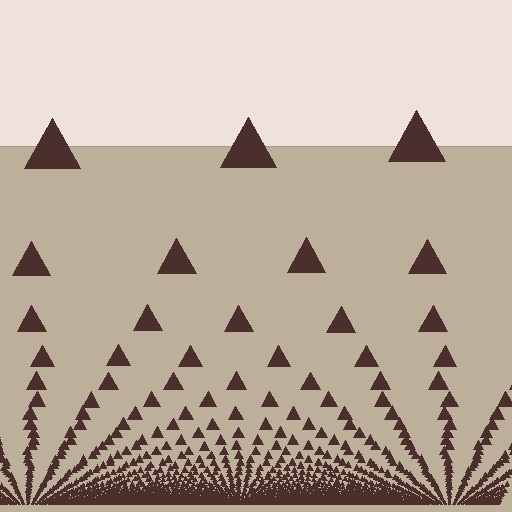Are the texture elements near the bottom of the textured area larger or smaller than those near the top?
Smaller. The gradient is inverted — elements near the bottom are smaller and denser.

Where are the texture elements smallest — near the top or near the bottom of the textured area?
Near the bottom.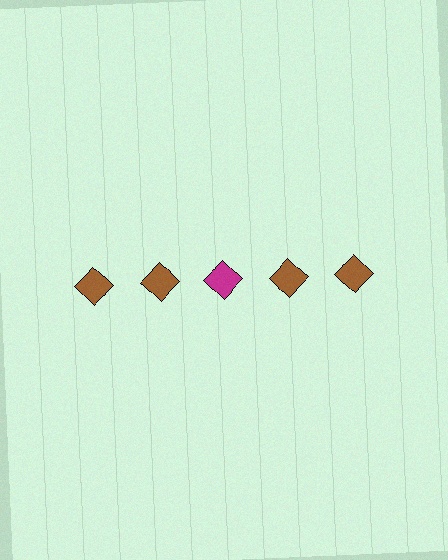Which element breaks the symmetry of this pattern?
The magenta diamond in the top row, center column breaks the symmetry. All other shapes are brown diamonds.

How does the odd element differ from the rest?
It has a different color: magenta instead of brown.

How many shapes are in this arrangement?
There are 5 shapes arranged in a grid pattern.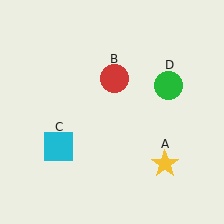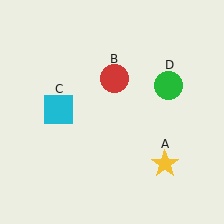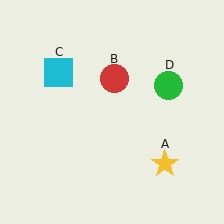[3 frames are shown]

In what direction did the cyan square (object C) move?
The cyan square (object C) moved up.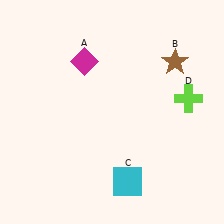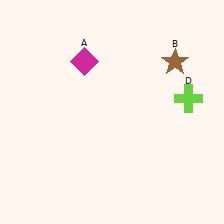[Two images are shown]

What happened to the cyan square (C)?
The cyan square (C) was removed in Image 2. It was in the bottom-right area of Image 1.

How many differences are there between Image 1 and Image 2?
There is 1 difference between the two images.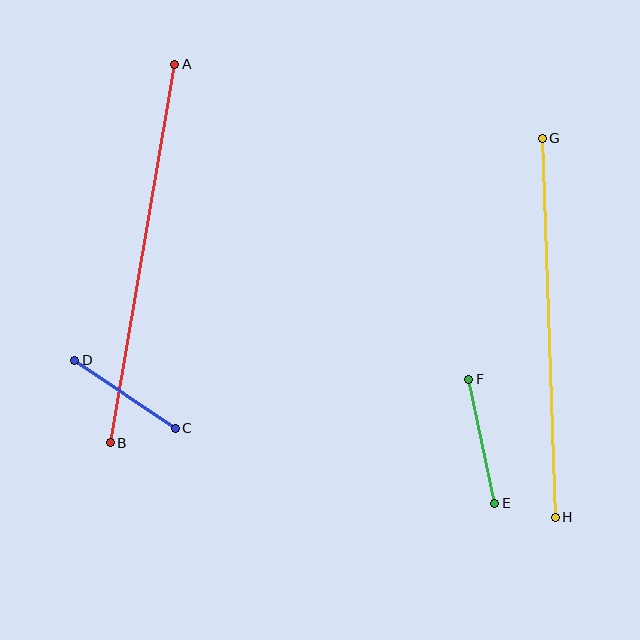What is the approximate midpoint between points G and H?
The midpoint is at approximately (549, 328) pixels.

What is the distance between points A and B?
The distance is approximately 384 pixels.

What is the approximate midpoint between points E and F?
The midpoint is at approximately (482, 441) pixels.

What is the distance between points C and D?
The distance is approximately 121 pixels.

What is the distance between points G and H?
The distance is approximately 380 pixels.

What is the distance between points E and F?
The distance is approximately 127 pixels.